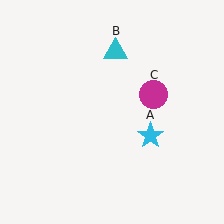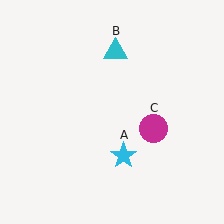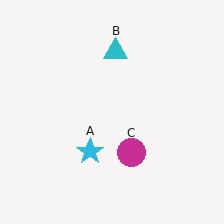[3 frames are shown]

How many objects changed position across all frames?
2 objects changed position: cyan star (object A), magenta circle (object C).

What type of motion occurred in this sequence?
The cyan star (object A), magenta circle (object C) rotated clockwise around the center of the scene.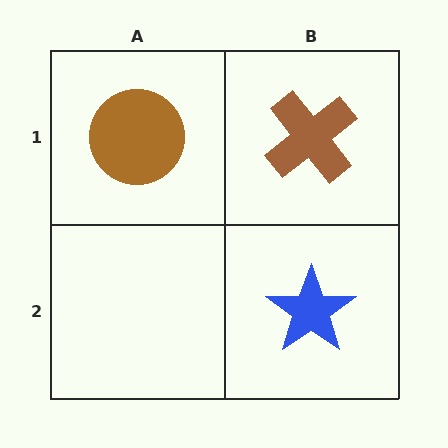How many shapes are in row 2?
1 shape.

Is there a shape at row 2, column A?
No, that cell is empty.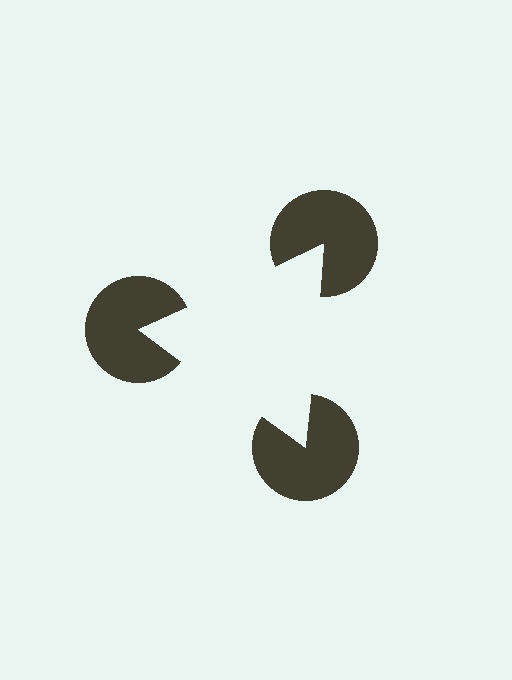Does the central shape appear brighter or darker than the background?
It typically appears slightly brighter than the background, even though no actual brightness change is drawn.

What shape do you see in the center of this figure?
An illusory triangle — its edges are inferred from the aligned wedge cuts in the pac-man discs, not physically drawn.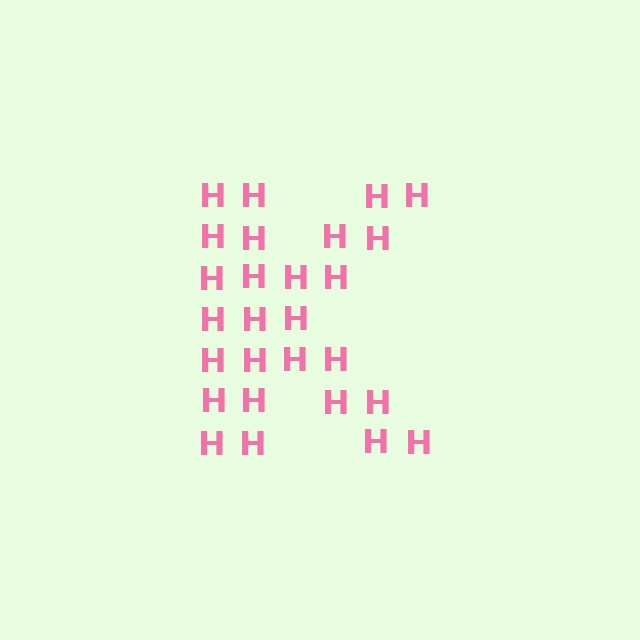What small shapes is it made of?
It is made of small letter H's.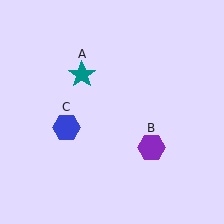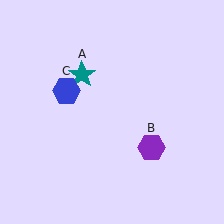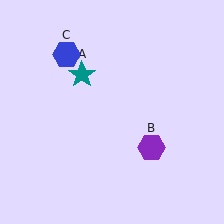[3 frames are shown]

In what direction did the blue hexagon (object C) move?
The blue hexagon (object C) moved up.